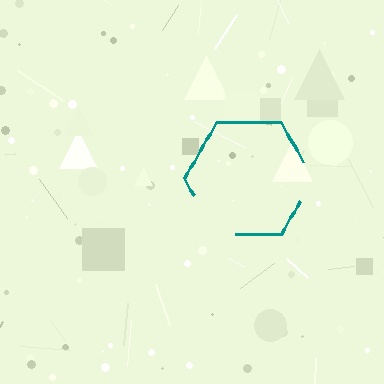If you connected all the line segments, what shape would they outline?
They would outline a hexagon.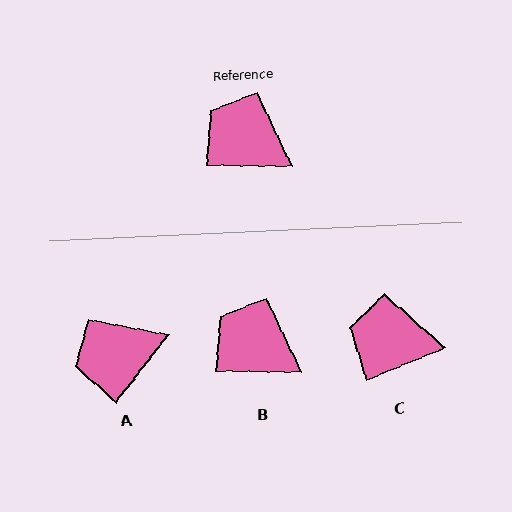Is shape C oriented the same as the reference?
No, it is off by about 22 degrees.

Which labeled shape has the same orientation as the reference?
B.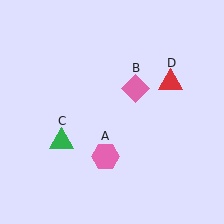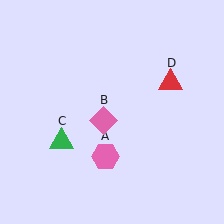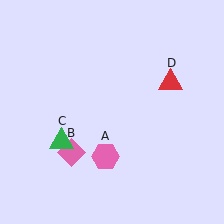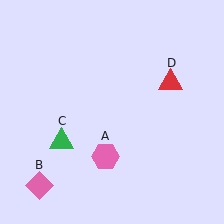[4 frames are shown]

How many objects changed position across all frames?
1 object changed position: pink diamond (object B).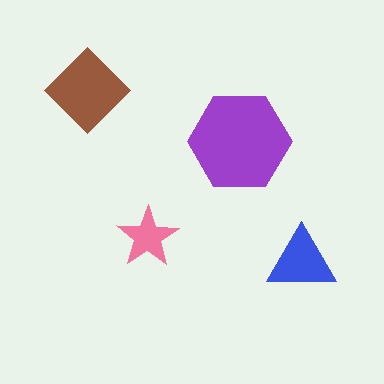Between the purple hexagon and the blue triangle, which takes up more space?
The purple hexagon.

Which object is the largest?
The purple hexagon.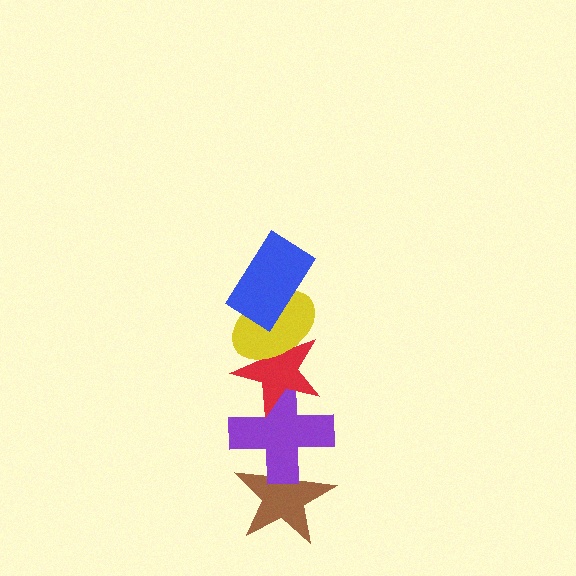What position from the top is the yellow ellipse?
The yellow ellipse is 2nd from the top.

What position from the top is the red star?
The red star is 3rd from the top.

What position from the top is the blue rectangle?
The blue rectangle is 1st from the top.